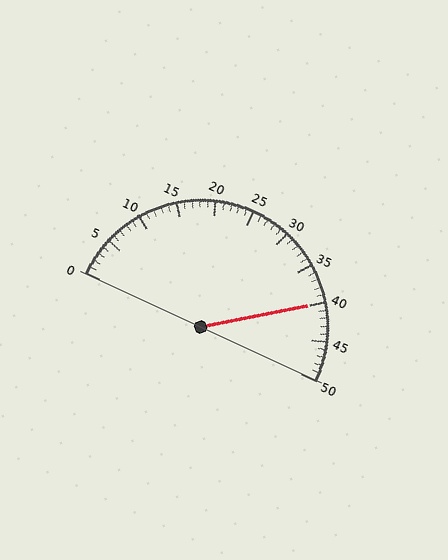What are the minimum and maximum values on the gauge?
The gauge ranges from 0 to 50.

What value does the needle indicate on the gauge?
The needle indicates approximately 40.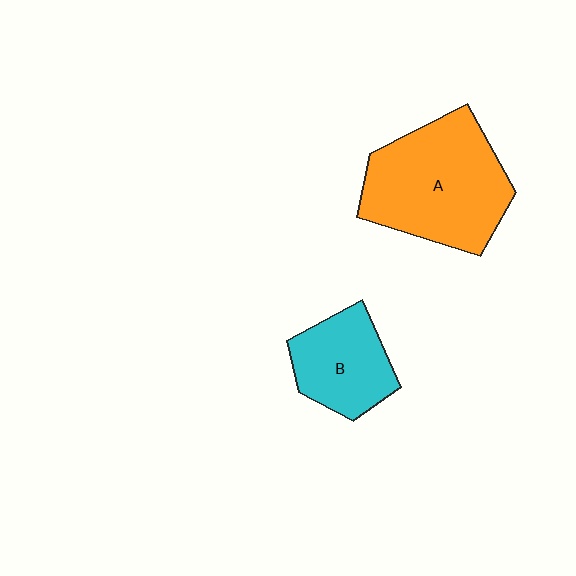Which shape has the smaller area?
Shape B (cyan).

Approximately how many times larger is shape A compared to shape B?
Approximately 1.8 times.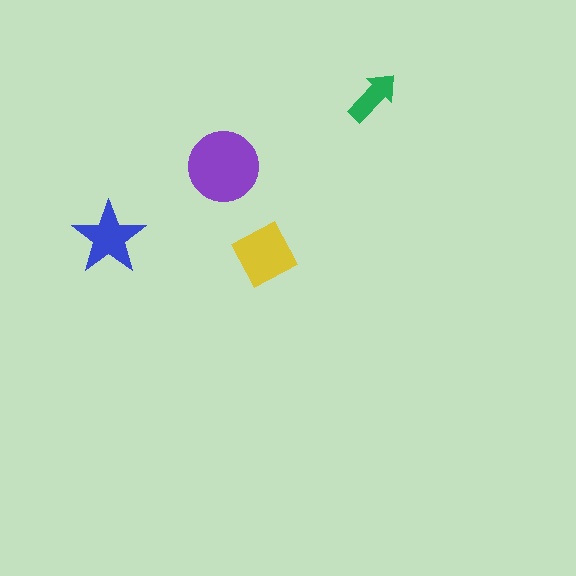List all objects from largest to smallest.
The purple circle, the yellow square, the blue star, the green arrow.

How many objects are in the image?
There are 4 objects in the image.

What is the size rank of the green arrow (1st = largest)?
4th.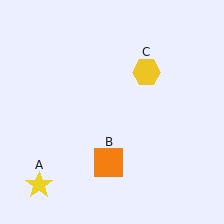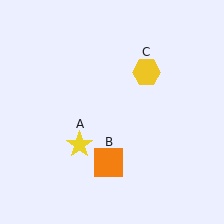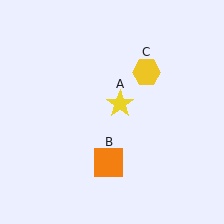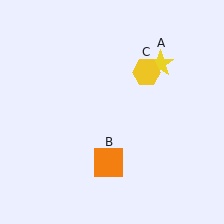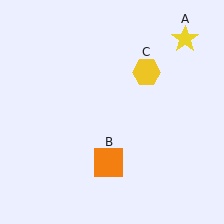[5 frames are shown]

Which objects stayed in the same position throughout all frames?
Orange square (object B) and yellow hexagon (object C) remained stationary.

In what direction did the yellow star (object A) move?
The yellow star (object A) moved up and to the right.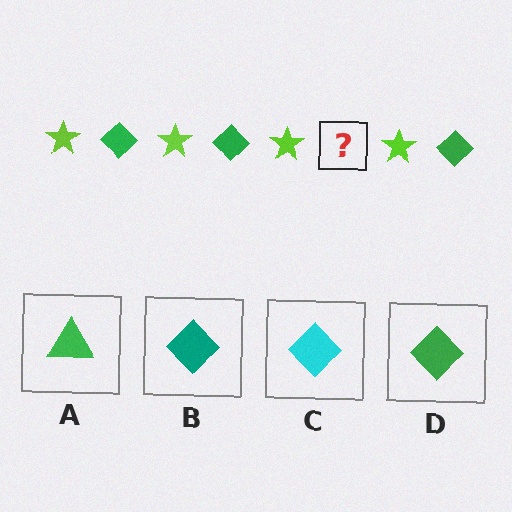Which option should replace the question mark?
Option D.